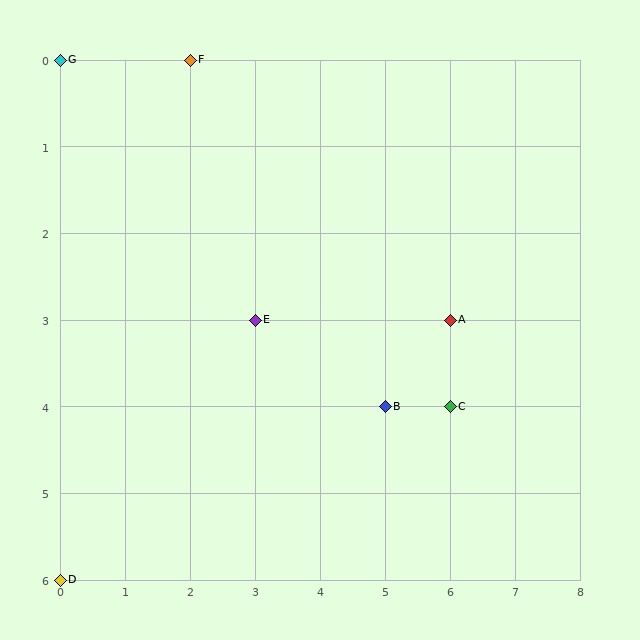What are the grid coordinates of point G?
Point G is at grid coordinates (0, 0).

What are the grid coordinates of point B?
Point B is at grid coordinates (5, 4).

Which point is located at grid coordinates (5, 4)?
Point B is at (5, 4).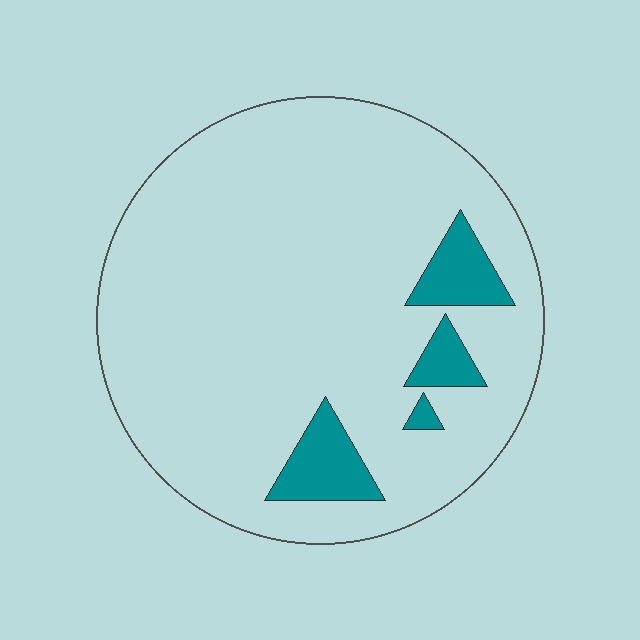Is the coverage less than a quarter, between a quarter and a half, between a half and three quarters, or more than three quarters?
Less than a quarter.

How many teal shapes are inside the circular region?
4.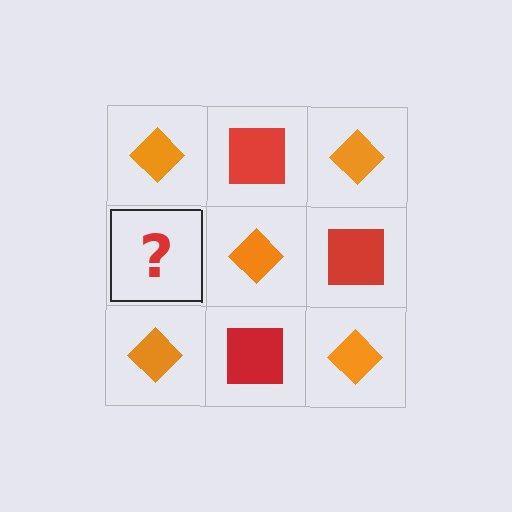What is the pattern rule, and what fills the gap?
The rule is that it alternates orange diamond and red square in a checkerboard pattern. The gap should be filled with a red square.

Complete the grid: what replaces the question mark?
The question mark should be replaced with a red square.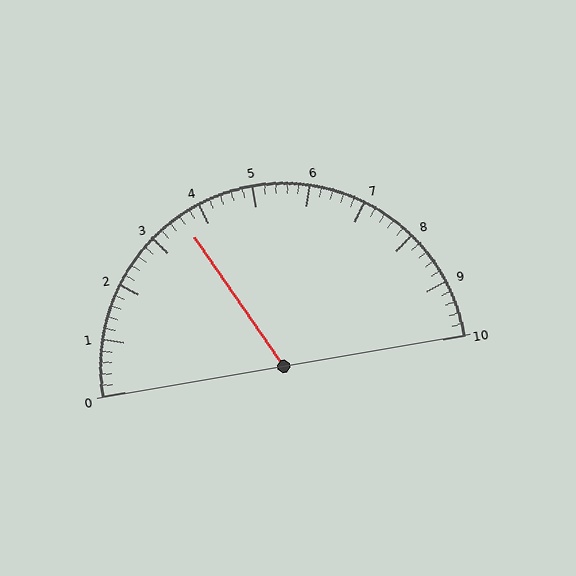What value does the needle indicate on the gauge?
The needle indicates approximately 3.6.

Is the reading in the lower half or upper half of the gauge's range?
The reading is in the lower half of the range (0 to 10).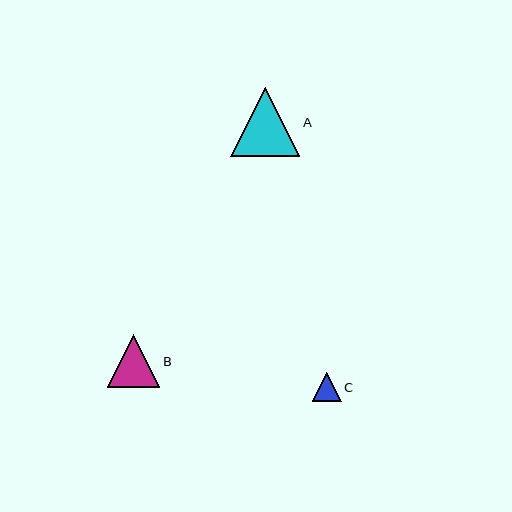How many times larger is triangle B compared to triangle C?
Triangle B is approximately 1.8 times the size of triangle C.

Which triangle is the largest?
Triangle A is the largest with a size of approximately 69 pixels.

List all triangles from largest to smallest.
From largest to smallest: A, B, C.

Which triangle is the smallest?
Triangle C is the smallest with a size of approximately 28 pixels.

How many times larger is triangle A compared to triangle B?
Triangle A is approximately 1.3 times the size of triangle B.